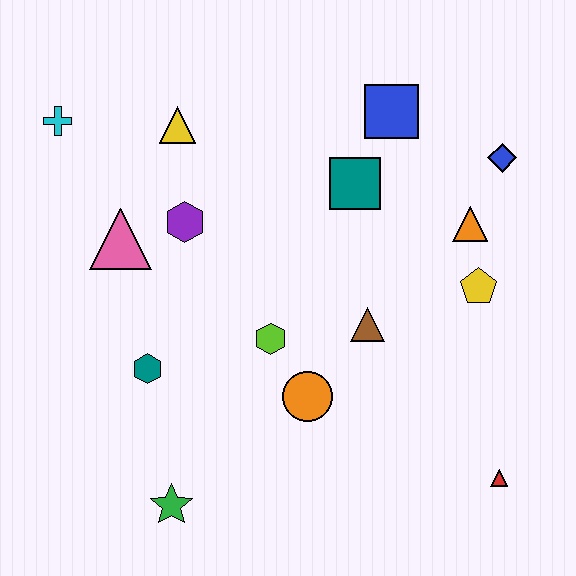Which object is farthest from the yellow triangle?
The red triangle is farthest from the yellow triangle.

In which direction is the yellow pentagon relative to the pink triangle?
The yellow pentagon is to the right of the pink triangle.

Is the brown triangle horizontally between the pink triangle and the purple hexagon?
No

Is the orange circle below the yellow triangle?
Yes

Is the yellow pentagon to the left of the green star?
No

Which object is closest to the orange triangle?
The yellow pentagon is closest to the orange triangle.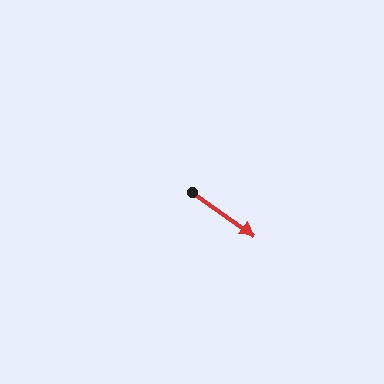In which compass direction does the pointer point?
Southeast.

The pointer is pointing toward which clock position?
Roughly 4 o'clock.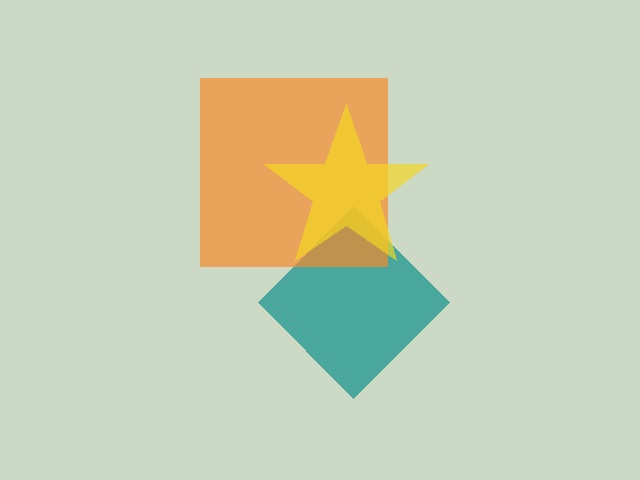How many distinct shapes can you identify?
There are 3 distinct shapes: a teal diamond, an orange square, a yellow star.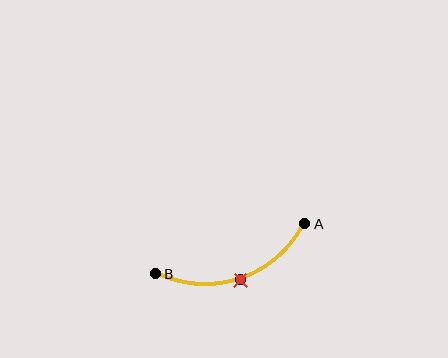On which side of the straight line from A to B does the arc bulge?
The arc bulges below the straight line connecting A and B.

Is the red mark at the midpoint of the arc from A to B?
Yes. The red mark lies on the arc at equal arc-length from both A and B — it is the arc midpoint.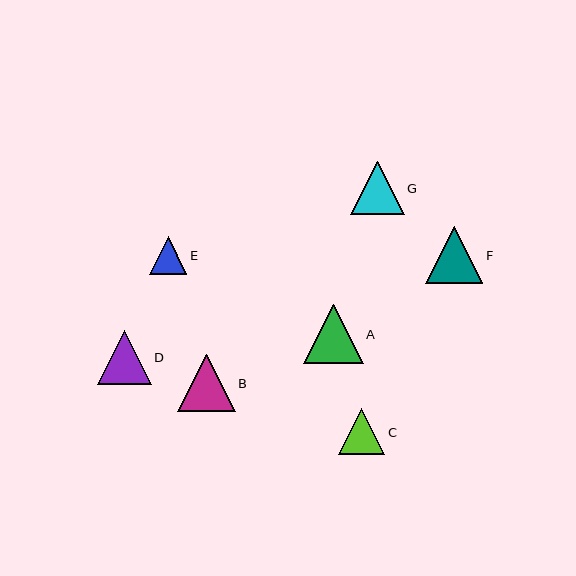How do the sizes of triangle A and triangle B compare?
Triangle A and triangle B are approximately the same size.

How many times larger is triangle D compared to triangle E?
Triangle D is approximately 1.4 times the size of triangle E.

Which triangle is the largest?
Triangle A is the largest with a size of approximately 59 pixels.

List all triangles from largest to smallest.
From largest to smallest: A, B, F, D, G, C, E.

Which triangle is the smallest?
Triangle E is the smallest with a size of approximately 37 pixels.